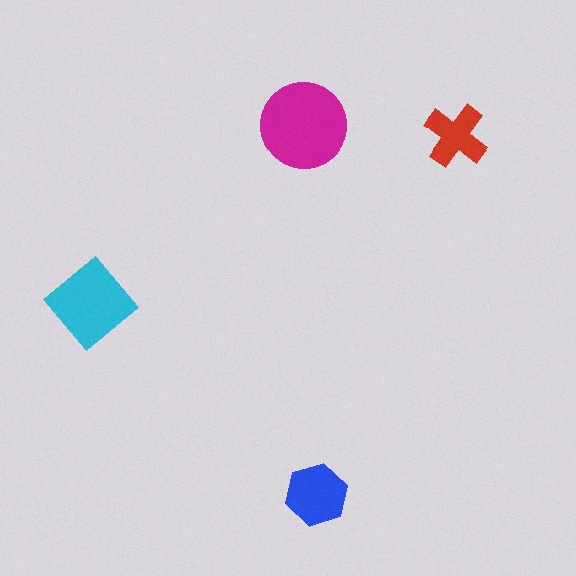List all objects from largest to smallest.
The magenta circle, the cyan diamond, the blue hexagon, the red cross.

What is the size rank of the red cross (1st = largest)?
4th.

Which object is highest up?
The magenta circle is topmost.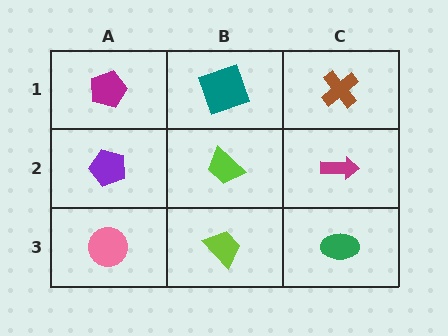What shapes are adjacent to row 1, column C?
A magenta arrow (row 2, column C), a teal square (row 1, column B).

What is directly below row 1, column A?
A purple pentagon.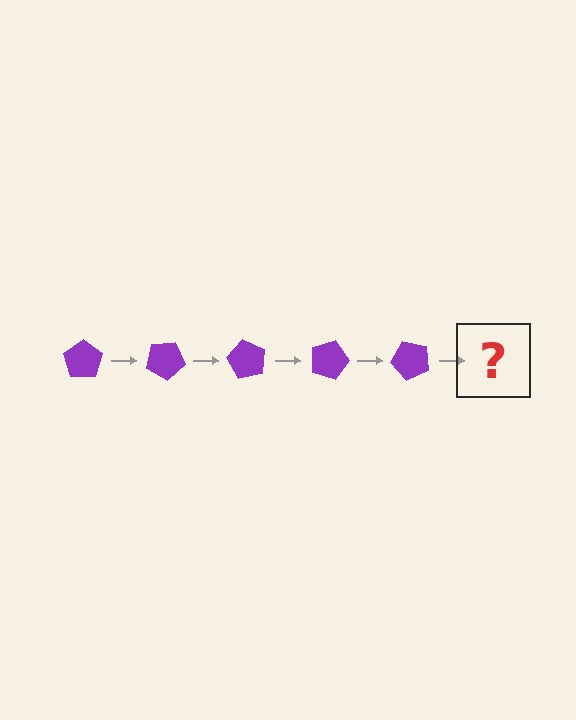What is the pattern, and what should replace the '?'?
The pattern is that the pentagon rotates 30 degrees each step. The '?' should be a purple pentagon rotated 150 degrees.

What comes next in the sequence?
The next element should be a purple pentagon rotated 150 degrees.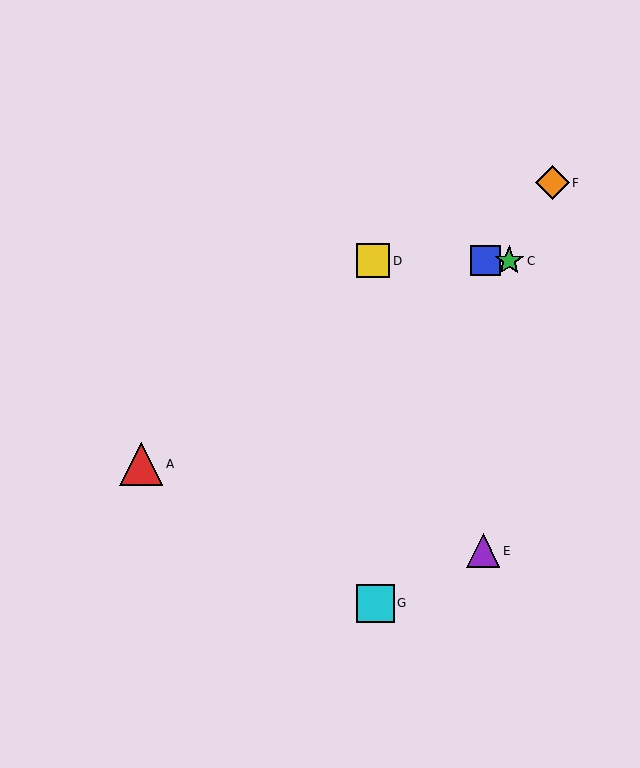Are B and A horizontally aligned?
No, B is at y≈261 and A is at y≈464.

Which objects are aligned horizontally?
Objects B, C, D are aligned horizontally.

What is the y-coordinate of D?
Object D is at y≈261.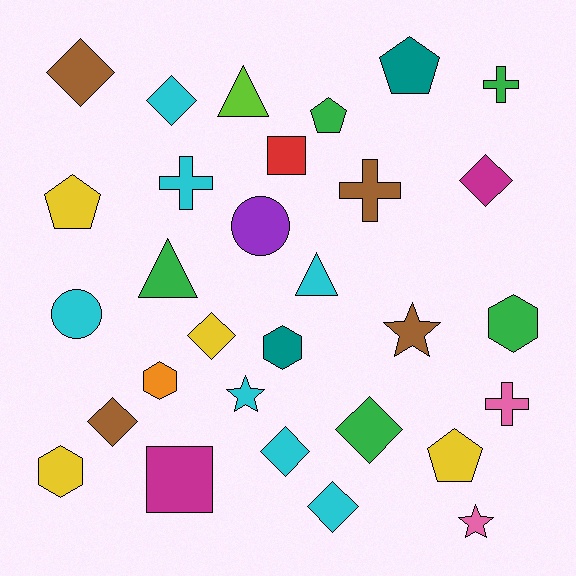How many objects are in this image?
There are 30 objects.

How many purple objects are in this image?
There is 1 purple object.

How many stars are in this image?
There are 3 stars.